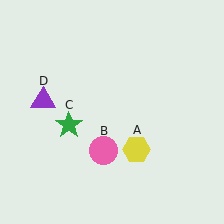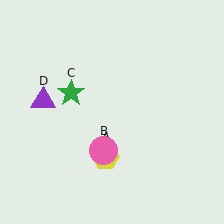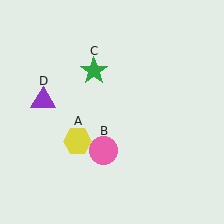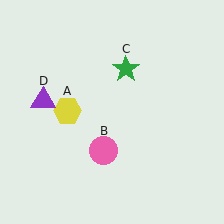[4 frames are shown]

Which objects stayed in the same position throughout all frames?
Pink circle (object B) and purple triangle (object D) remained stationary.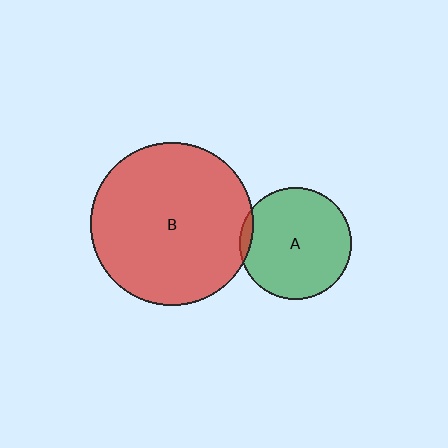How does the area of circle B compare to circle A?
Approximately 2.1 times.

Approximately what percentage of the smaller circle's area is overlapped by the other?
Approximately 5%.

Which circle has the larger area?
Circle B (red).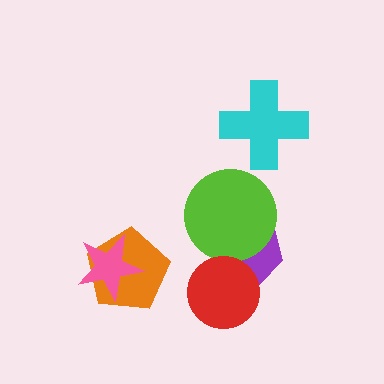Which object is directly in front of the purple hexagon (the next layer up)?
The lime circle is directly in front of the purple hexagon.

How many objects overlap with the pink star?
1 object overlaps with the pink star.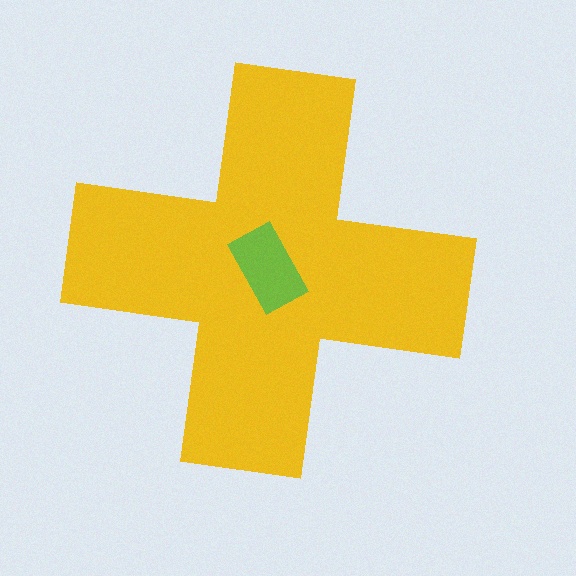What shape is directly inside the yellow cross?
The lime rectangle.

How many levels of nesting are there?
2.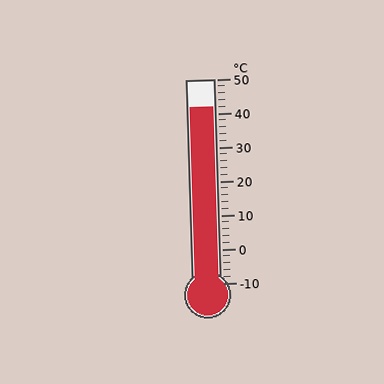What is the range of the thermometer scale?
The thermometer scale ranges from -10°C to 50°C.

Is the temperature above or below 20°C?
The temperature is above 20°C.